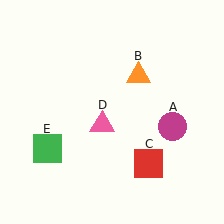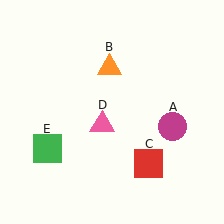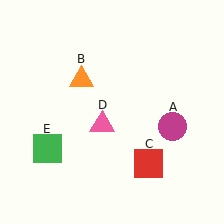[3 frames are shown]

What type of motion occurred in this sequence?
The orange triangle (object B) rotated counterclockwise around the center of the scene.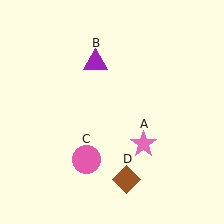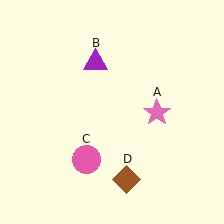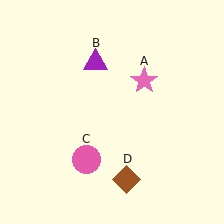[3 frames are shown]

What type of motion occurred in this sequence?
The pink star (object A) rotated counterclockwise around the center of the scene.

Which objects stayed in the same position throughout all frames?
Purple triangle (object B) and pink circle (object C) and brown diamond (object D) remained stationary.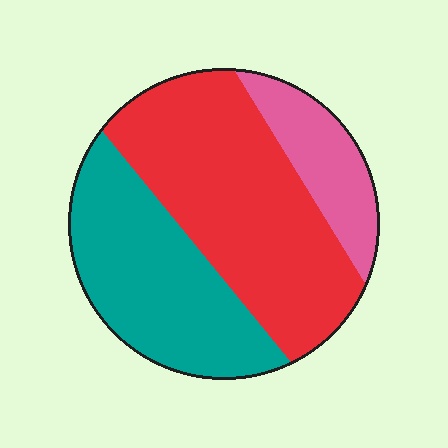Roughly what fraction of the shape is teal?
Teal covers around 35% of the shape.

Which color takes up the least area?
Pink, at roughly 15%.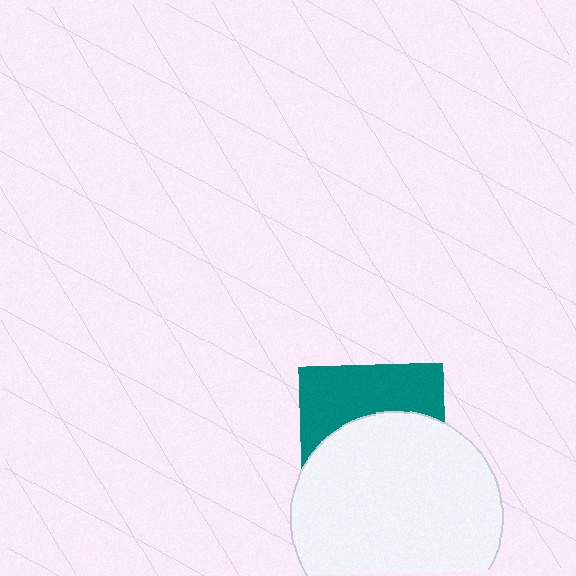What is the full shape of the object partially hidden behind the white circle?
The partially hidden object is a teal square.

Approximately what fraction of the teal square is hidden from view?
Roughly 59% of the teal square is hidden behind the white circle.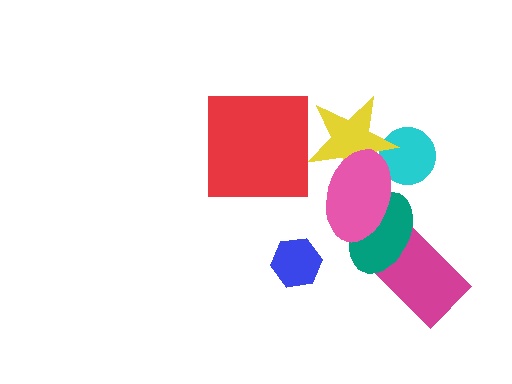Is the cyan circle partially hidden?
Yes, it is partially covered by another shape.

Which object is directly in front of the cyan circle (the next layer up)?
The yellow star is directly in front of the cyan circle.